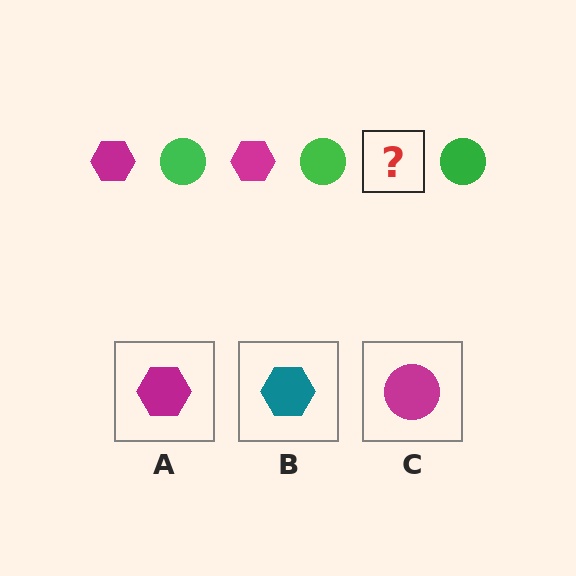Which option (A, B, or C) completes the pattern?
A.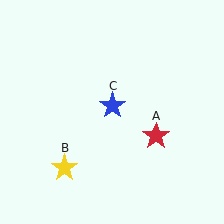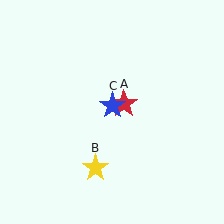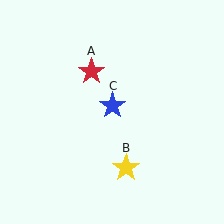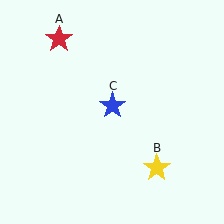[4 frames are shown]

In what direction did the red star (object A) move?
The red star (object A) moved up and to the left.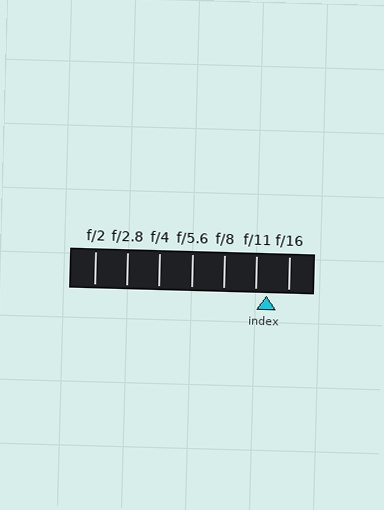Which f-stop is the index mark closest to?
The index mark is closest to f/11.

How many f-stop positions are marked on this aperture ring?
There are 7 f-stop positions marked.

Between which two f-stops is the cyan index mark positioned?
The index mark is between f/11 and f/16.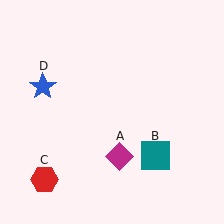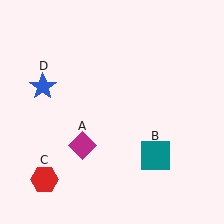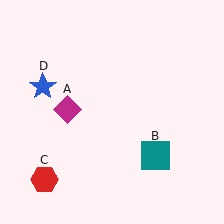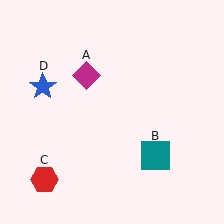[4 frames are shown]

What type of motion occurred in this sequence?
The magenta diamond (object A) rotated clockwise around the center of the scene.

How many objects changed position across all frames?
1 object changed position: magenta diamond (object A).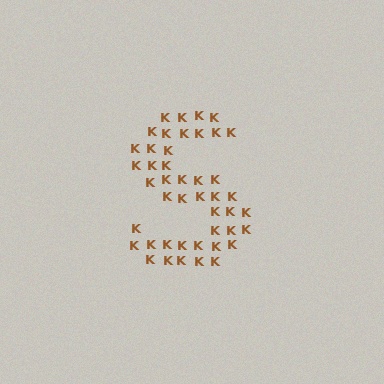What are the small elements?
The small elements are letter K's.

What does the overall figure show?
The overall figure shows the letter S.